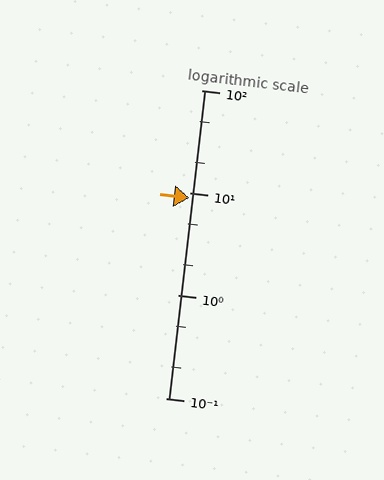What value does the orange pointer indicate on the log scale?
The pointer indicates approximately 8.9.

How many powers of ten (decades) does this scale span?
The scale spans 3 decades, from 0.1 to 100.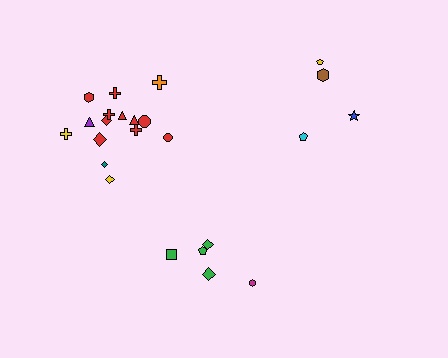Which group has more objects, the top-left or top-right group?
The top-left group.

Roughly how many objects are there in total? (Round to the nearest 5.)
Roughly 25 objects in total.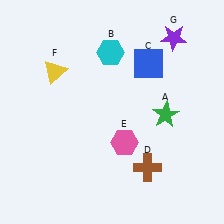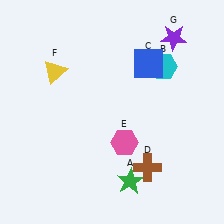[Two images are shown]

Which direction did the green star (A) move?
The green star (A) moved down.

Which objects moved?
The objects that moved are: the green star (A), the cyan hexagon (B).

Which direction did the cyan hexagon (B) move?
The cyan hexagon (B) moved right.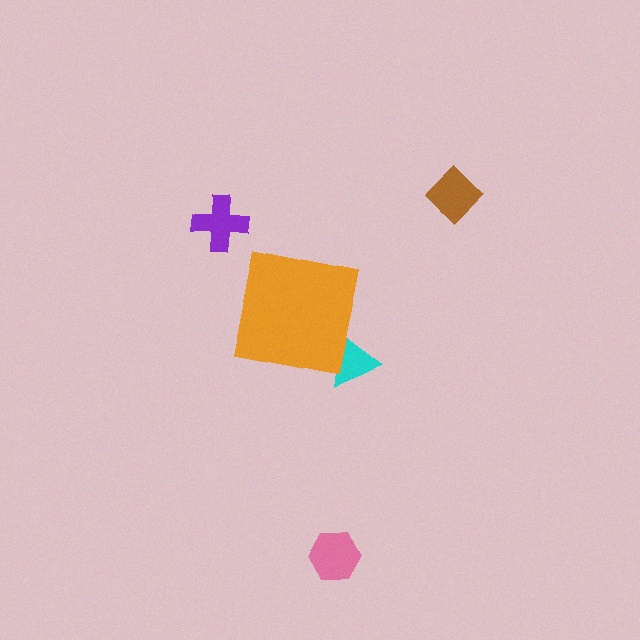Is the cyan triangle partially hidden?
Yes, the cyan triangle is partially hidden behind the orange square.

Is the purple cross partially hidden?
No, the purple cross is fully visible.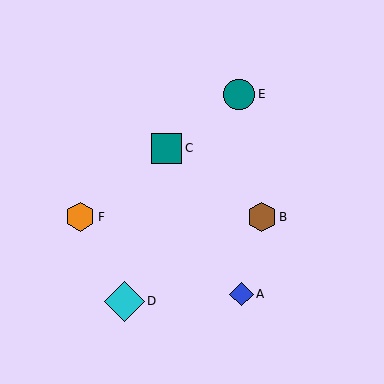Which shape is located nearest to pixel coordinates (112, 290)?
The cyan diamond (labeled D) at (125, 301) is nearest to that location.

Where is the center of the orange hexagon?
The center of the orange hexagon is at (80, 217).